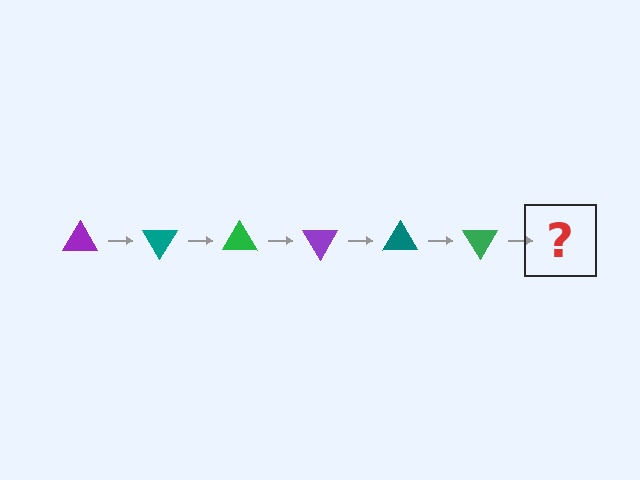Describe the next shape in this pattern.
It should be a purple triangle, rotated 360 degrees from the start.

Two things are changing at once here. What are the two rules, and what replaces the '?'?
The two rules are that it rotates 60 degrees each step and the color cycles through purple, teal, and green. The '?' should be a purple triangle, rotated 360 degrees from the start.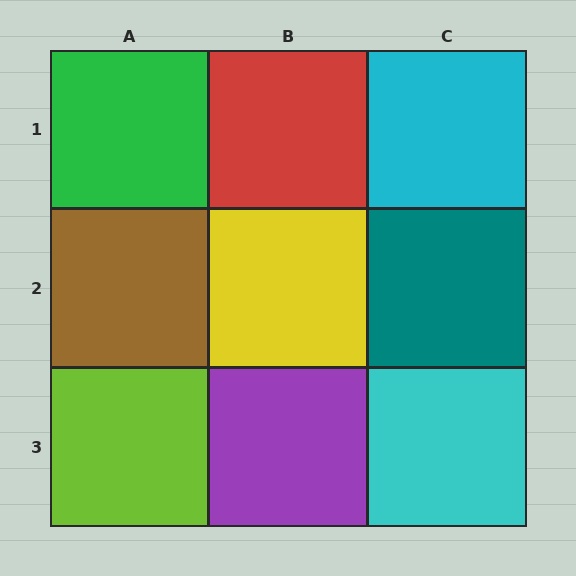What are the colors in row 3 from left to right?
Lime, purple, cyan.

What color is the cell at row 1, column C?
Cyan.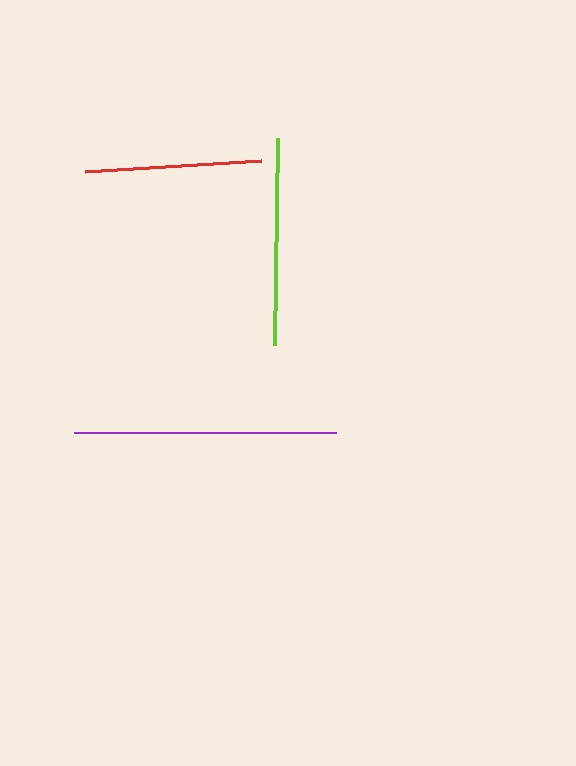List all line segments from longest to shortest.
From longest to shortest: purple, lime, red.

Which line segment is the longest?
The purple line is the longest at approximately 263 pixels.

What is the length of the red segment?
The red segment is approximately 176 pixels long.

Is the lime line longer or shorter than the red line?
The lime line is longer than the red line.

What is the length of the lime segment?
The lime segment is approximately 208 pixels long.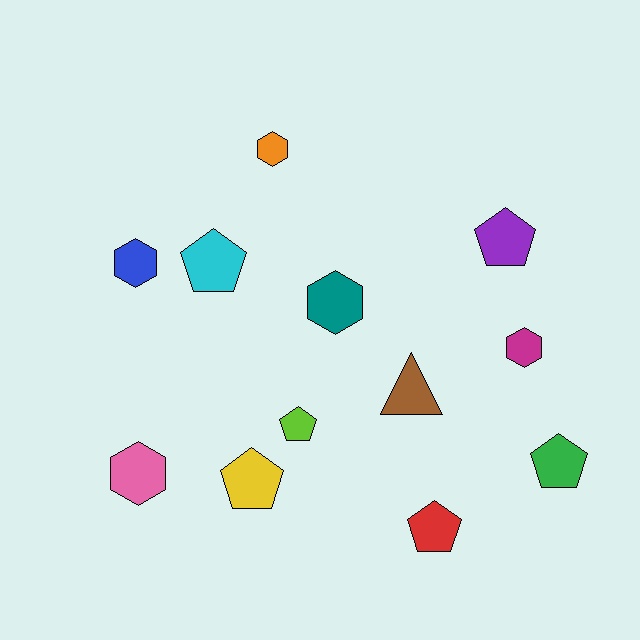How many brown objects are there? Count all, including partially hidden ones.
There is 1 brown object.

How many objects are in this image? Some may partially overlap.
There are 12 objects.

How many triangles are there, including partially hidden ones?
There is 1 triangle.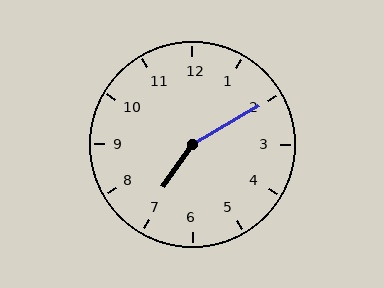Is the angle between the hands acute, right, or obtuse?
It is obtuse.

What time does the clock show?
7:10.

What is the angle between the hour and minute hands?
Approximately 155 degrees.